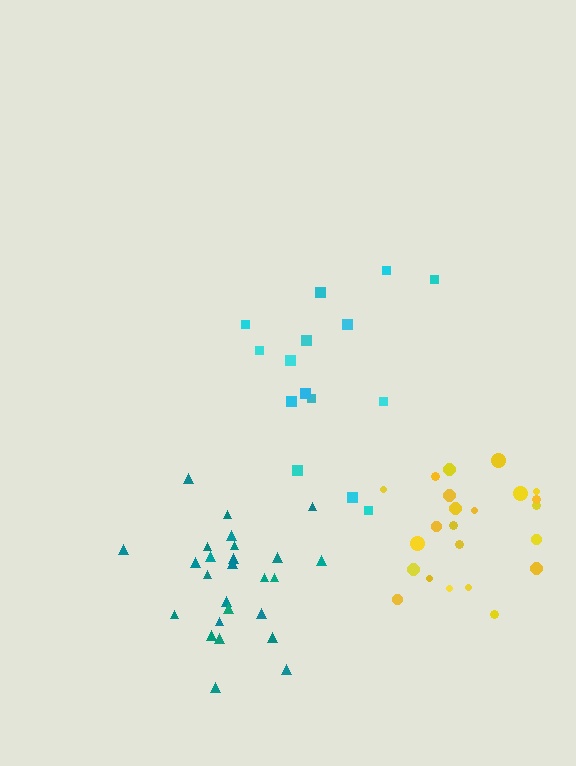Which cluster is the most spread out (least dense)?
Cyan.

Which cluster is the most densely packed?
Yellow.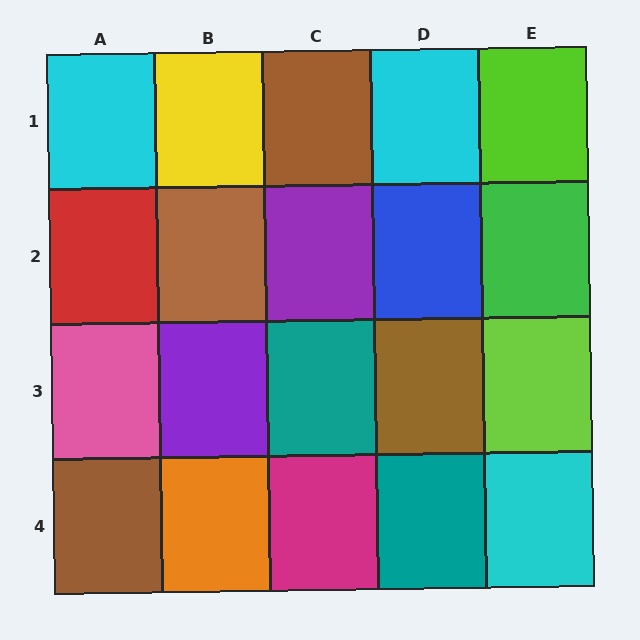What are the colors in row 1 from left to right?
Cyan, yellow, brown, cyan, lime.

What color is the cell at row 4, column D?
Teal.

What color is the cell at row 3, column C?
Teal.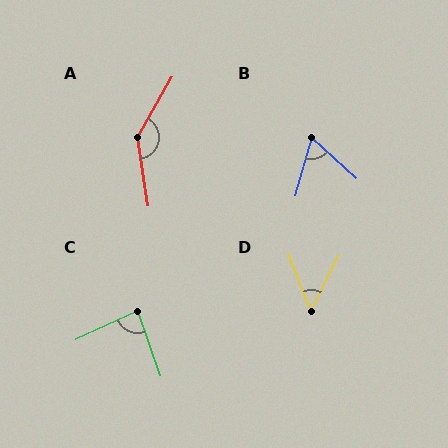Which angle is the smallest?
D, at approximately 48 degrees.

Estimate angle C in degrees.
Approximately 84 degrees.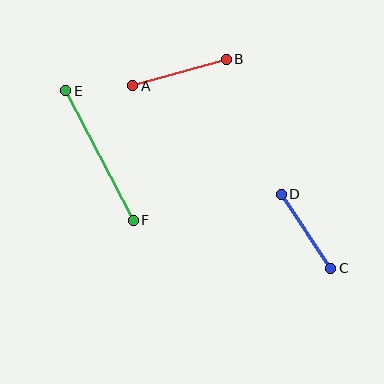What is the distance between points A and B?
The distance is approximately 97 pixels.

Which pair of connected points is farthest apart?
Points E and F are farthest apart.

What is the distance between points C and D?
The distance is approximately 89 pixels.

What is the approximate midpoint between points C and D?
The midpoint is at approximately (306, 231) pixels.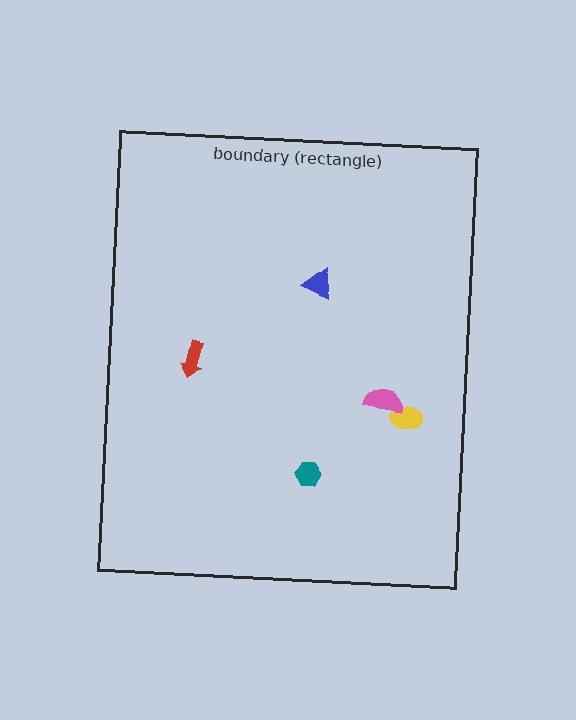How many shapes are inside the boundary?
5 inside, 0 outside.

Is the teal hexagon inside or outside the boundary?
Inside.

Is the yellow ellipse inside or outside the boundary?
Inside.